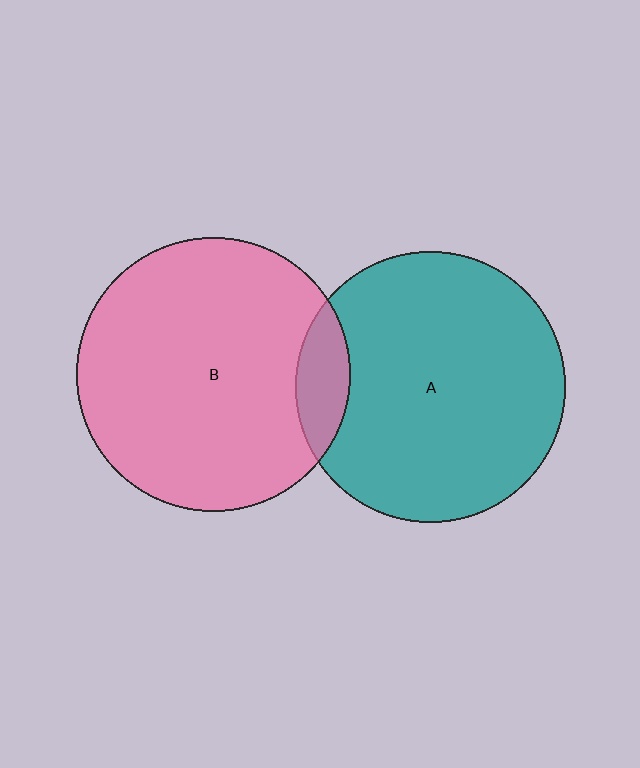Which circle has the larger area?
Circle B (pink).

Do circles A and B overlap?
Yes.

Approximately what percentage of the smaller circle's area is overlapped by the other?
Approximately 10%.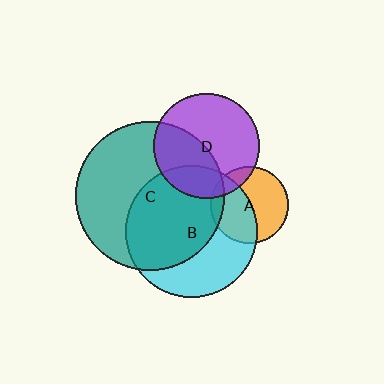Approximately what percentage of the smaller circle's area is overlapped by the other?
Approximately 50%.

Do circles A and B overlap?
Yes.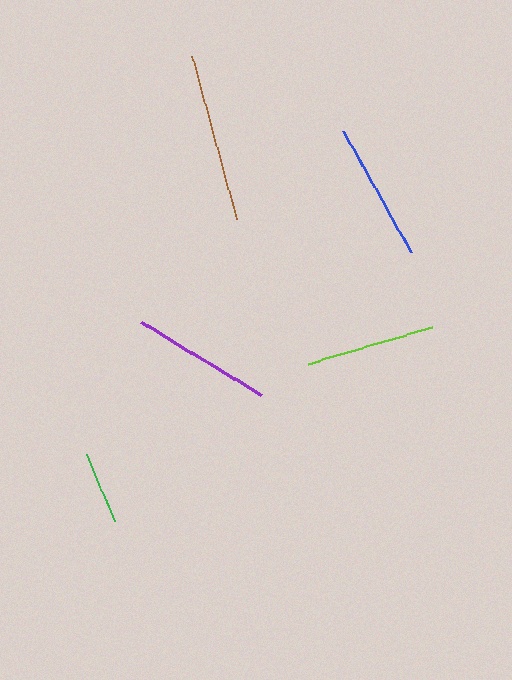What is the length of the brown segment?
The brown segment is approximately 170 pixels long.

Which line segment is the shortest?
The green line is the shortest at approximately 73 pixels.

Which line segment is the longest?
The brown line is the longest at approximately 170 pixels.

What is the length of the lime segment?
The lime segment is approximately 130 pixels long.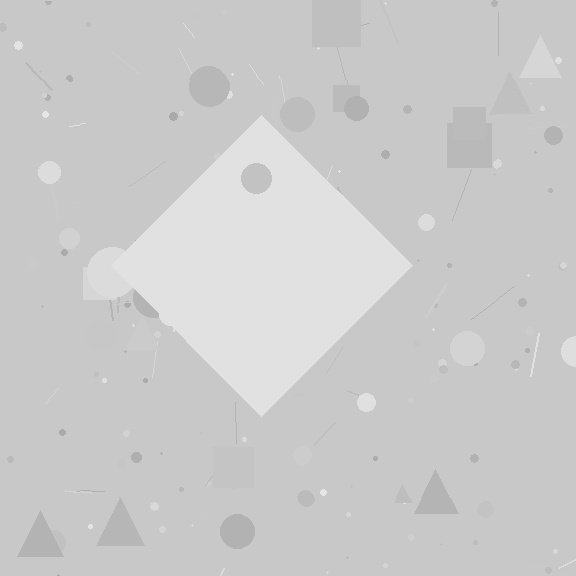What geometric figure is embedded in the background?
A diamond is embedded in the background.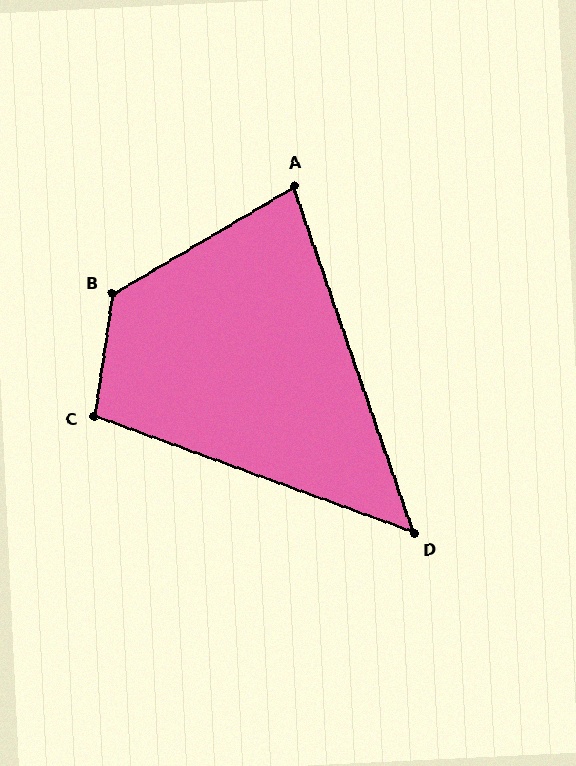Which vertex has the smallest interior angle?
D, at approximately 51 degrees.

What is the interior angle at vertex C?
Approximately 102 degrees (obtuse).